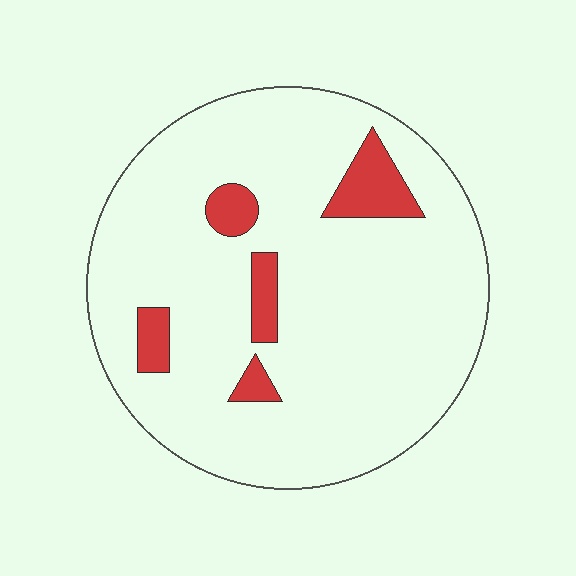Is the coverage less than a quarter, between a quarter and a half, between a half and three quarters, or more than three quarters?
Less than a quarter.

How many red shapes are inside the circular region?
5.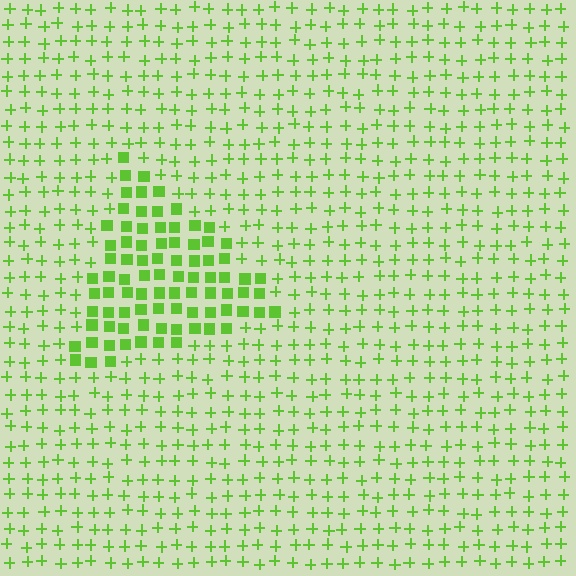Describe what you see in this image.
The image is filled with small lime elements arranged in a uniform grid. A triangle-shaped region contains squares, while the surrounding area contains plus signs. The boundary is defined purely by the change in element shape.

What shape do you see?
I see a triangle.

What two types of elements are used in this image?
The image uses squares inside the triangle region and plus signs outside it.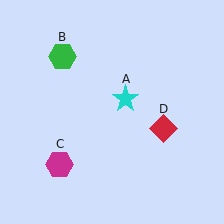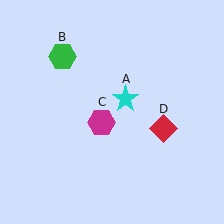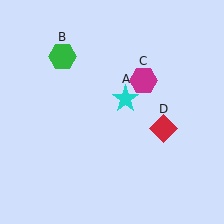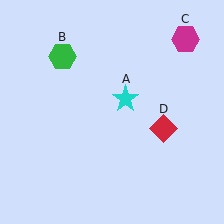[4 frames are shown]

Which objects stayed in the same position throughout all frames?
Cyan star (object A) and green hexagon (object B) and red diamond (object D) remained stationary.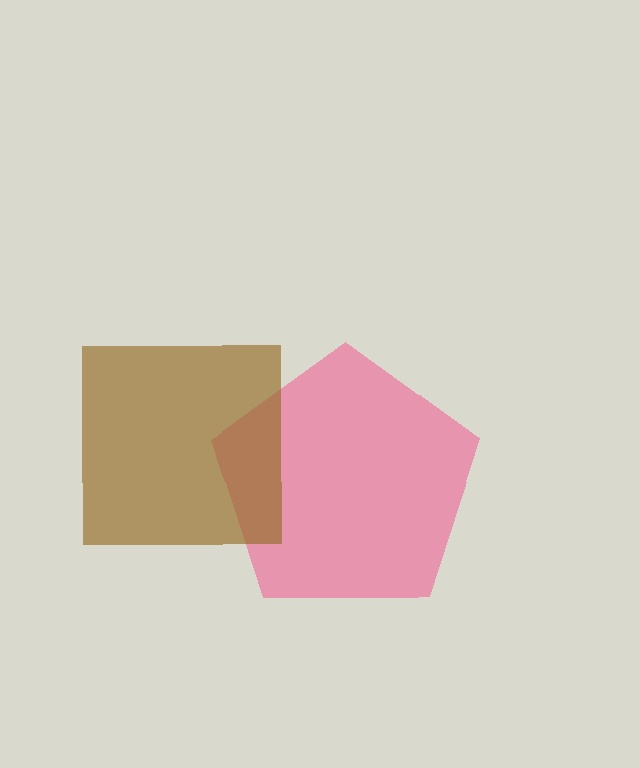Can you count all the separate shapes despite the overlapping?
Yes, there are 2 separate shapes.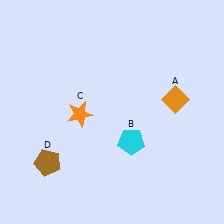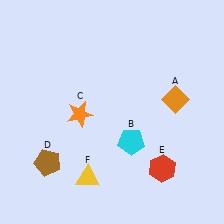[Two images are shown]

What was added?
A red hexagon (E), a yellow triangle (F) were added in Image 2.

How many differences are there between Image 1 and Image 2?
There are 2 differences between the two images.